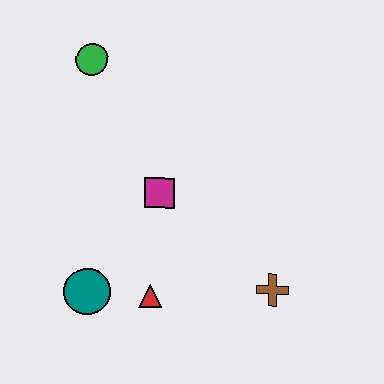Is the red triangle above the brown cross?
No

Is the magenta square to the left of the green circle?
No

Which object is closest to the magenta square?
The red triangle is closest to the magenta square.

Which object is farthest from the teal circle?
The green circle is farthest from the teal circle.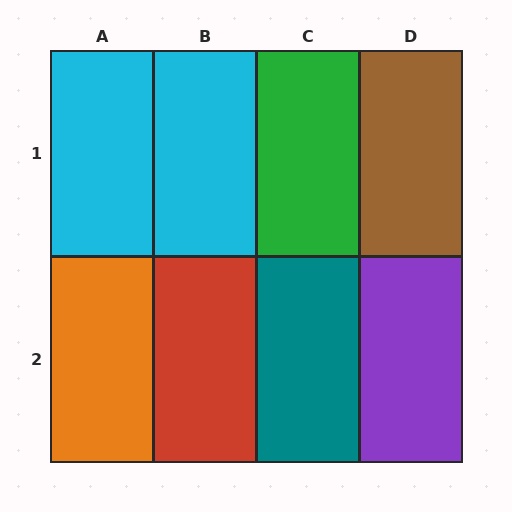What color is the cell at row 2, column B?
Red.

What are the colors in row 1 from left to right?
Cyan, cyan, green, brown.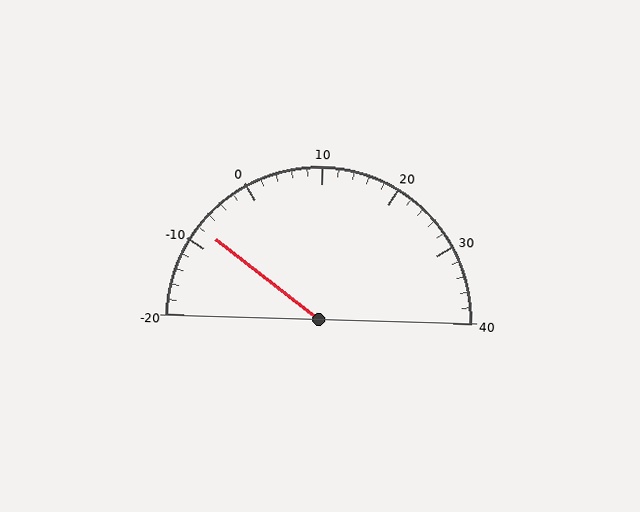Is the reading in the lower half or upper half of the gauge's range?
The reading is in the lower half of the range (-20 to 40).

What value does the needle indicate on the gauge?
The needle indicates approximately -8.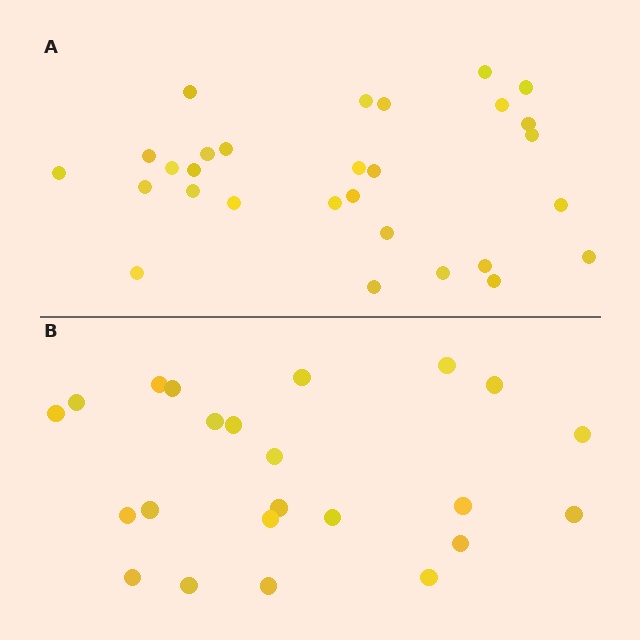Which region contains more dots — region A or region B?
Region A (the top region) has more dots.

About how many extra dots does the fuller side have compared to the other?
Region A has about 6 more dots than region B.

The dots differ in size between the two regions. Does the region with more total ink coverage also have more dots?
No. Region B has more total ink coverage because its dots are larger, but region A actually contains more individual dots. Total area can be misleading — the number of items is what matters here.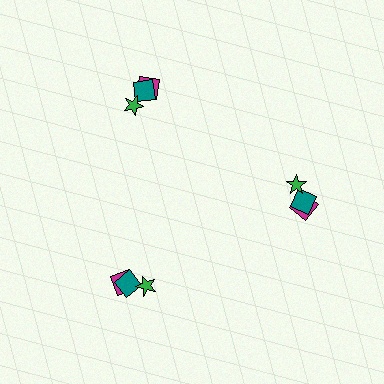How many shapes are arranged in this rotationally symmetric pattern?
There are 9 shapes, arranged in 3 groups of 3.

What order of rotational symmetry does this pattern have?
This pattern has 3-fold rotational symmetry.